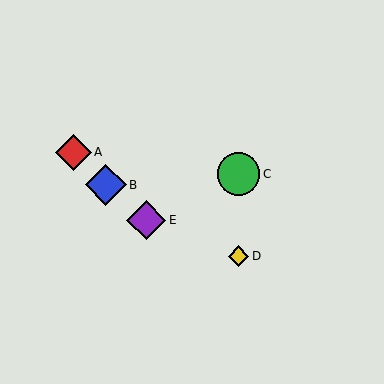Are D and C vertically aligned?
Yes, both are at x≈239.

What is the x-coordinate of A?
Object A is at x≈73.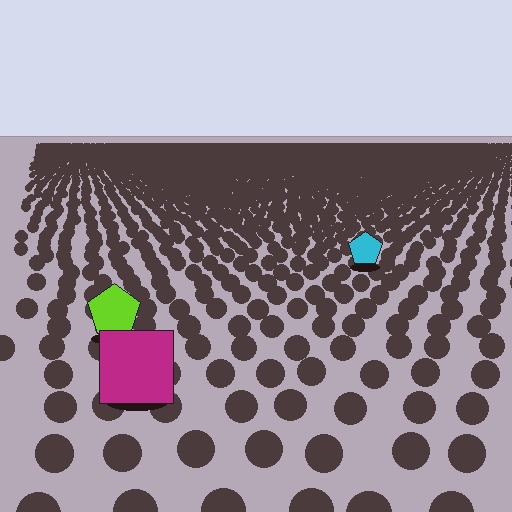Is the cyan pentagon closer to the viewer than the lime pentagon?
No. The lime pentagon is closer — you can tell from the texture gradient: the ground texture is coarser near it.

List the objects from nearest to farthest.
From nearest to farthest: the magenta square, the lime pentagon, the cyan pentagon.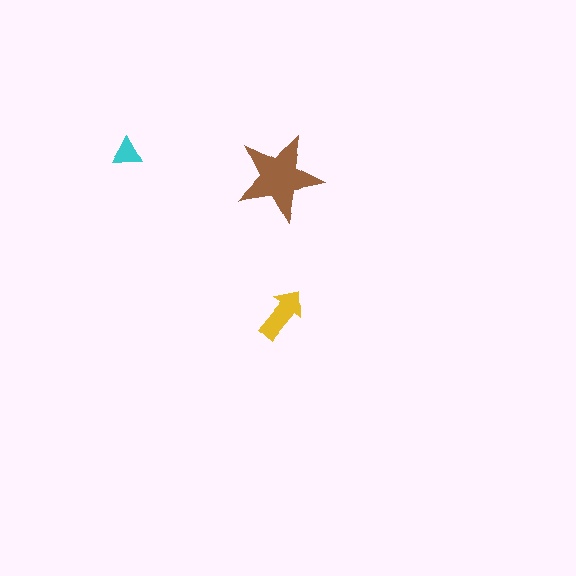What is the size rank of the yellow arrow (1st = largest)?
2nd.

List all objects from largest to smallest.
The brown star, the yellow arrow, the cyan triangle.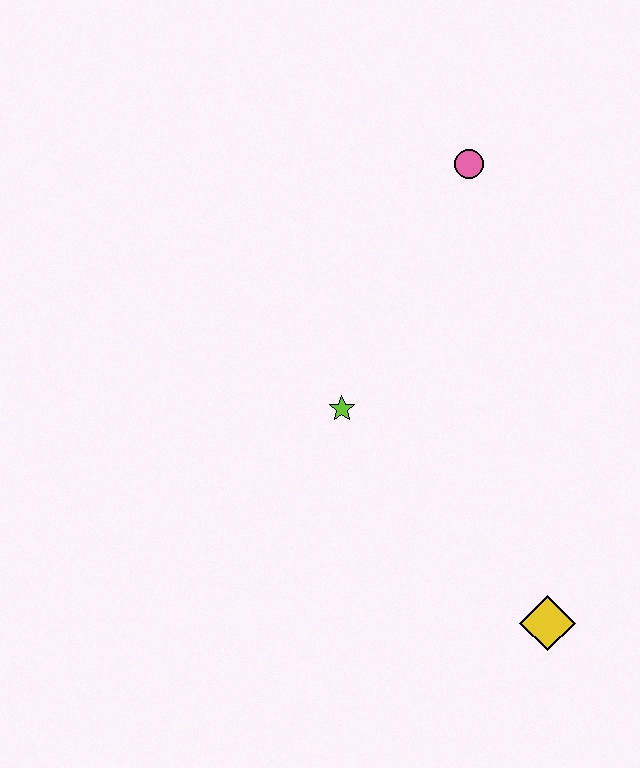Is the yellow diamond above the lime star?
No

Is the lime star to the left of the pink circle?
Yes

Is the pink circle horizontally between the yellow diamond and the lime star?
Yes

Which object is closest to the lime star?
The pink circle is closest to the lime star.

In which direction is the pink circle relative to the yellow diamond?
The pink circle is above the yellow diamond.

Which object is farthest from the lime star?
The yellow diamond is farthest from the lime star.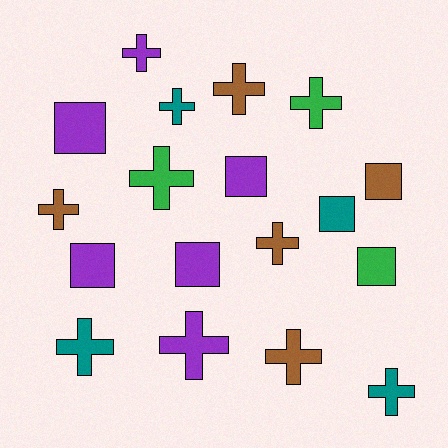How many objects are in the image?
There are 18 objects.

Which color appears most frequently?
Purple, with 6 objects.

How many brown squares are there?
There is 1 brown square.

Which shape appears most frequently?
Cross, with 11 objects.